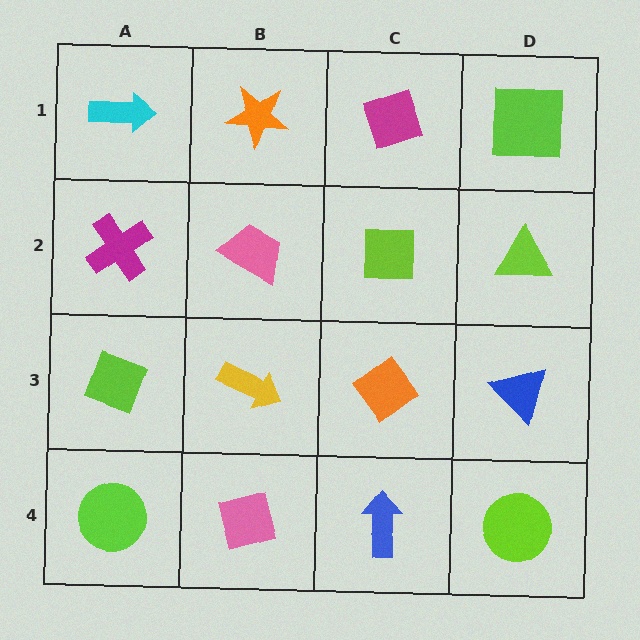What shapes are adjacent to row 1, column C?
A lime square (row 2, column C), an orange star (row 1, column B), a lime square (row 1, column D).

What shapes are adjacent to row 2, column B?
An orange star (row 1, column B), a yellow arrow (row 3, column B), a magenta cross (row 2, column A), a lime square (row 2, column C).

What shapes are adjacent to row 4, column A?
A lime diamond (row 3, column A), a pink square (row 4, column B).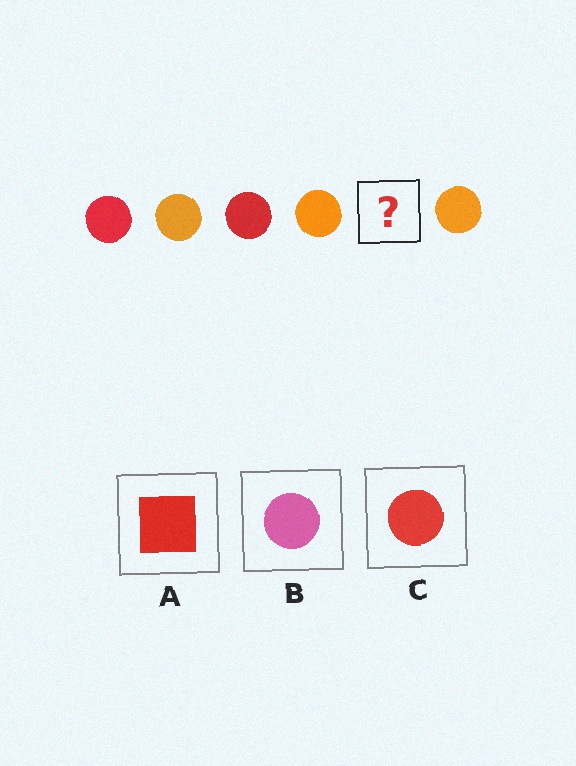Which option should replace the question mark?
Option C.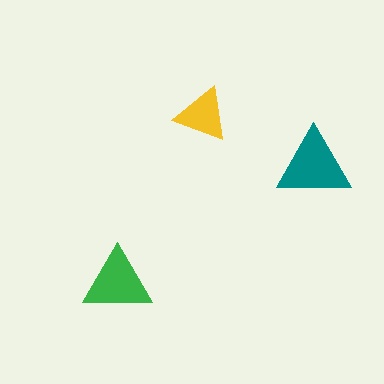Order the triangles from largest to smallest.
the teal one, the green one, the yellow one.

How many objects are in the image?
There are 3 objects in the image.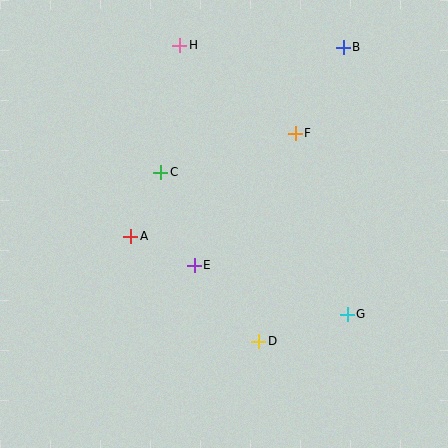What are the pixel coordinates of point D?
Point D is at (259, 341).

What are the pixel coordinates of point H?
Point H is at (180, 45).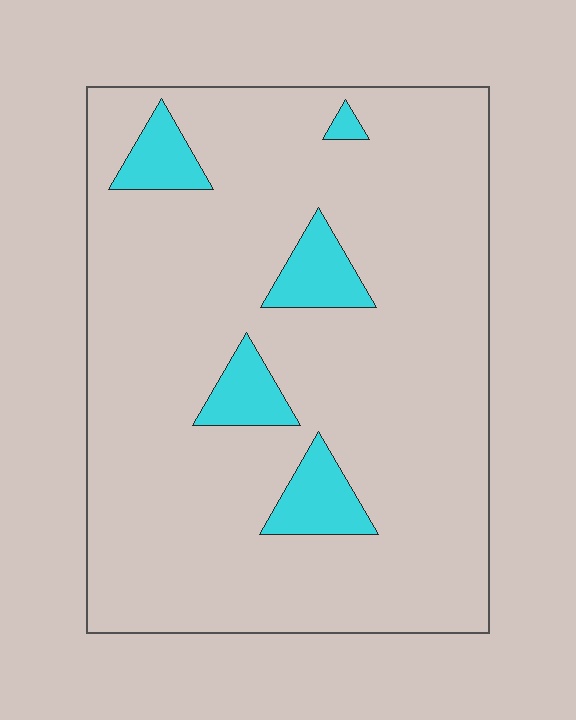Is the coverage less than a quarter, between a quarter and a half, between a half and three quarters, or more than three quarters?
Less than a quarter.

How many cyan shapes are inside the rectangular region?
5.